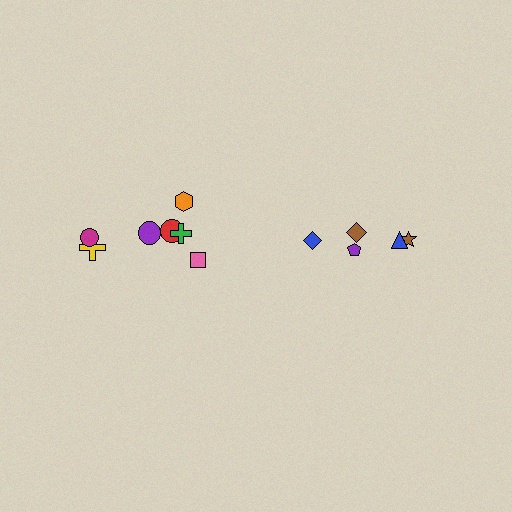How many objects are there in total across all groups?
There are 12 objects.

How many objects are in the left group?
There are 7 objects.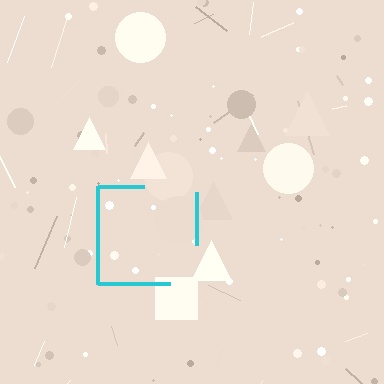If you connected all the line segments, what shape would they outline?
They would outline a square.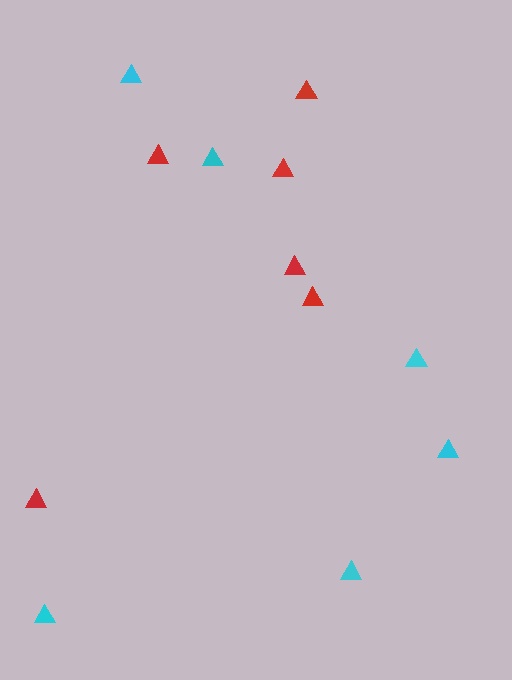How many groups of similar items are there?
There are 2 groups: one group of red triangles (6) and one group of cyan triangles (6).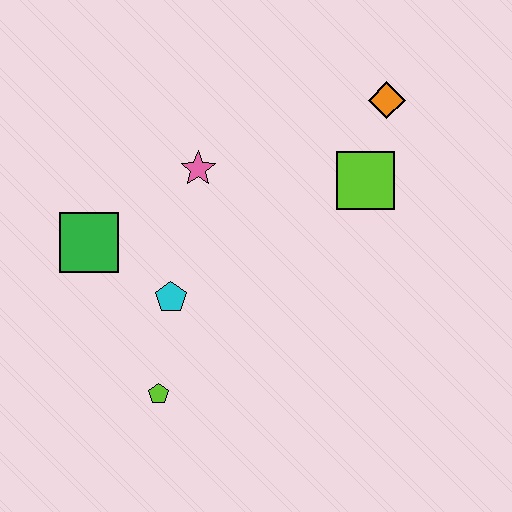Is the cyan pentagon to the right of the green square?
Yes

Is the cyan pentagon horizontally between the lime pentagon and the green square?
No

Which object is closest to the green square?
The cyan pentagon is closest to the green square.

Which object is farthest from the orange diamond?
The lime pentagon is farthest from the orange diamond.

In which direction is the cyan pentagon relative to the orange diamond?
The cyan pentagon is to the left of the orange diamond.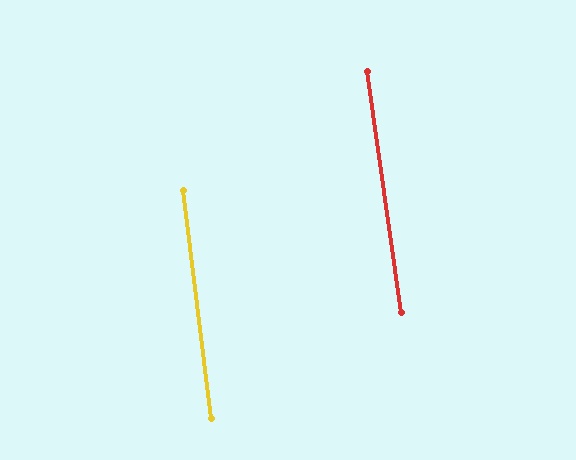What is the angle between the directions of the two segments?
Approximately 1 degree.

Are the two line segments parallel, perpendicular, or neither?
Parallel — their directions differ by only 0.9°.